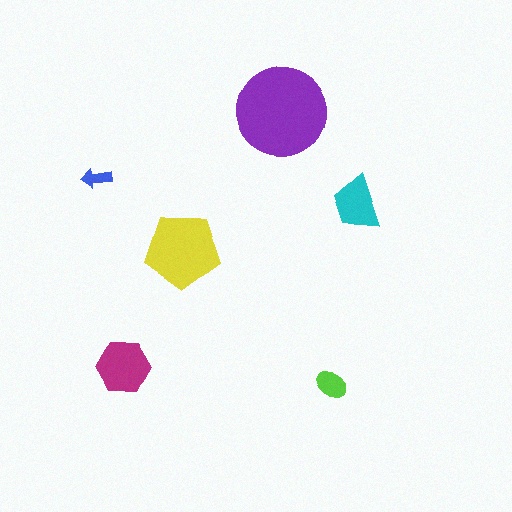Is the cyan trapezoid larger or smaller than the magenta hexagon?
Smaller.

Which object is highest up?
The purple circle is topmost.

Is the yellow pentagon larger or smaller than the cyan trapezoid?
Larger.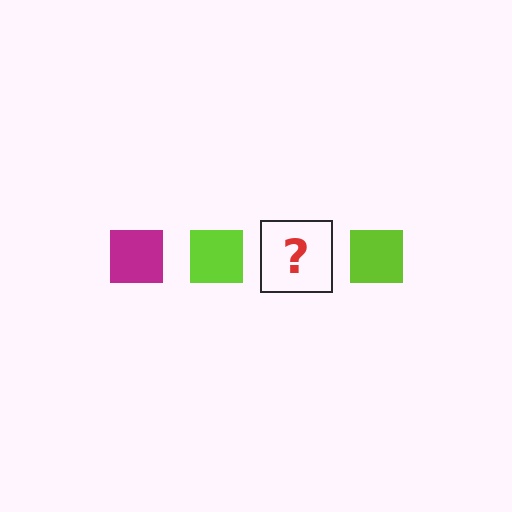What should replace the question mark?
The question mark should be replaced with a magenta square.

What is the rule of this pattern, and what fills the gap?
The rule is that the pattern cycles through magenta, lime squares. The gap should be filled with a magenta square.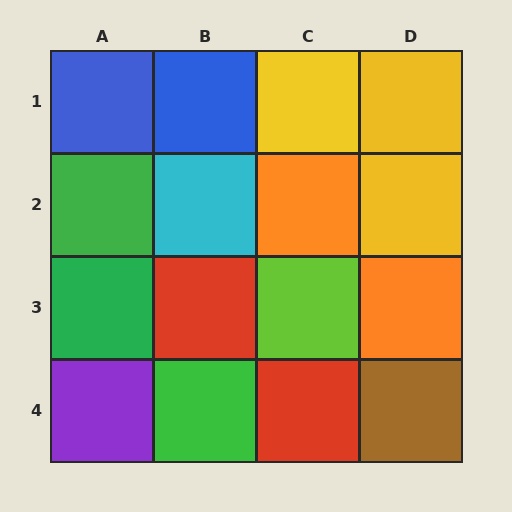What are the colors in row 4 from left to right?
Purple, green, red, brown.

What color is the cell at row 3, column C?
Lime.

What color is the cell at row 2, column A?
Green.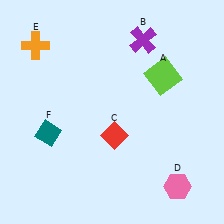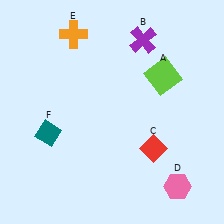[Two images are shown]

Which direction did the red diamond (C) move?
The red diamond (C) moved right.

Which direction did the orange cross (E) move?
The orange cross (E) moved right.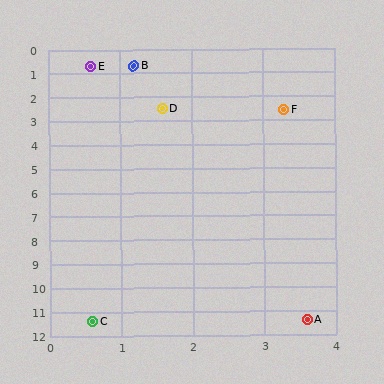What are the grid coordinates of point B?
Point B is at approximately (1.2, 0.7).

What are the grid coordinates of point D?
Point D is at approximately (1.6, 2.5).